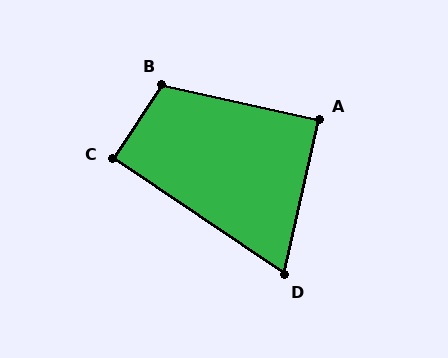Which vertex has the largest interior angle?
B, at approximately 111 degrees.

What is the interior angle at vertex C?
Approximately 90 degrees (approximately right).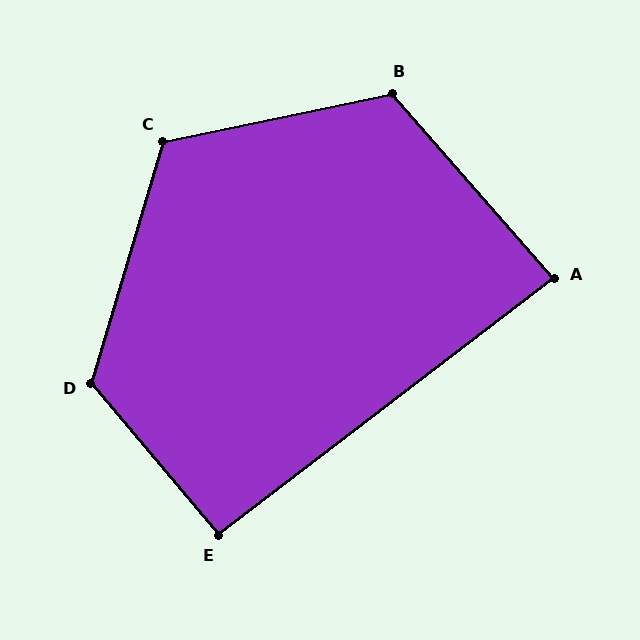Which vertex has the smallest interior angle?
A, at approximately 86 degrees.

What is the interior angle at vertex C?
Approximately 118 degrees (obtuse).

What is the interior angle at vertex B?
Approximately 119 degrees (obtuse).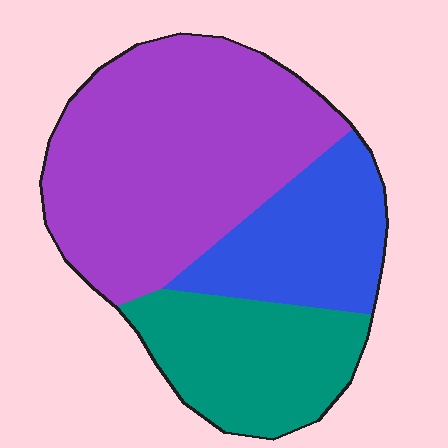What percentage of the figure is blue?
Blue takes up less than a quarter of the figure.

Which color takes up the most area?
Purple, at roughly 50%.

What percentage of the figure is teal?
Teal covers 25% of the figure.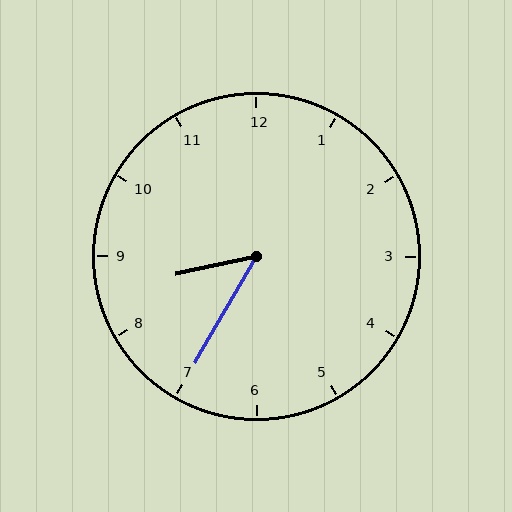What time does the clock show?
8:35.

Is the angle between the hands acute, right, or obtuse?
It is acute.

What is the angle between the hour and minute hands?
Approximately 48 degrees.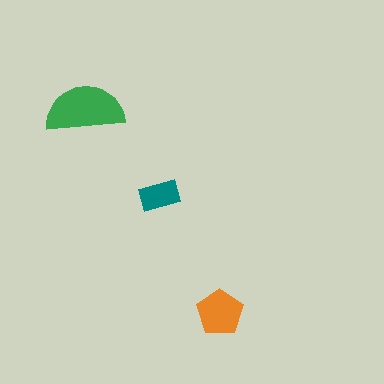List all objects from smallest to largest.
The teal rectangle, the orange pentagon, the green semicircle.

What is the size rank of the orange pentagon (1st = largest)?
2nd.